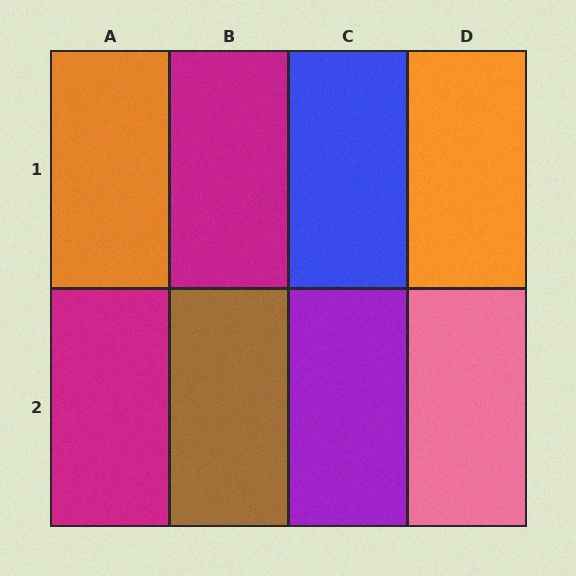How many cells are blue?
1 cell is blue.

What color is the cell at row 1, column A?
Orange.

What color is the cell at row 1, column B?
Magenta.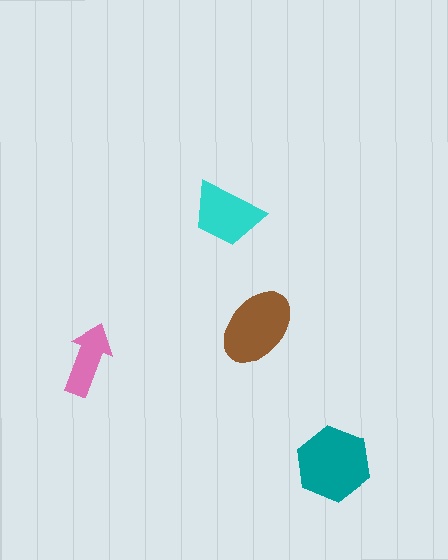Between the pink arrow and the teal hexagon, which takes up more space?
The teal hexagon.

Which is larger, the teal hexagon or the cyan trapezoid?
The teal hexagon.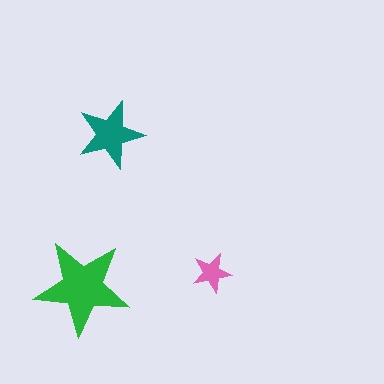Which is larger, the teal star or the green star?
The green one.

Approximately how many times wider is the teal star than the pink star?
About 1.5 times wider.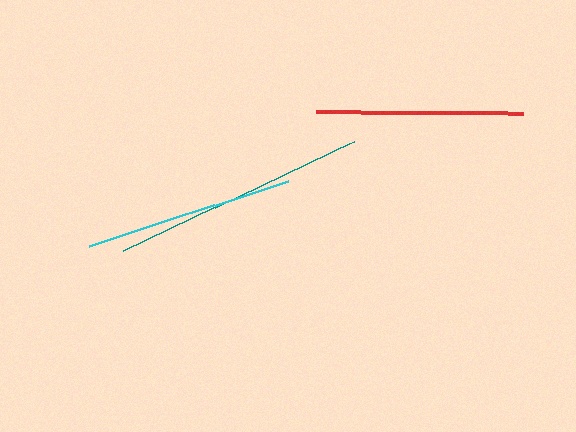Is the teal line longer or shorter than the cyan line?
The teal line is longer than the cyan line.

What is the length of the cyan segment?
The cyan segment is approximately 210 pixels long.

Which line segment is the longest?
The teal line is the longest at approximately 254 pixels.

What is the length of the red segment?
The red segment is approximately 207 pixels long.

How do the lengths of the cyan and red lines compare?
The cyan and red lines are approximately the same length.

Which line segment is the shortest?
The red line is the shortest at approximately 207 pixels.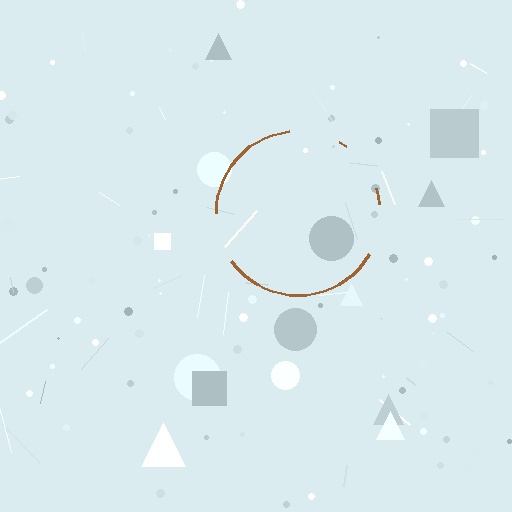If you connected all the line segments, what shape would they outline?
They would outline a circle.